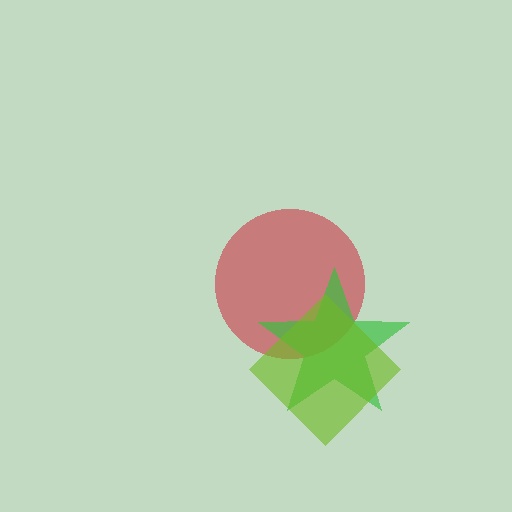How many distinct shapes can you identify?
There are 3 distinct shapes: a red circle, a green star, a lime diamond.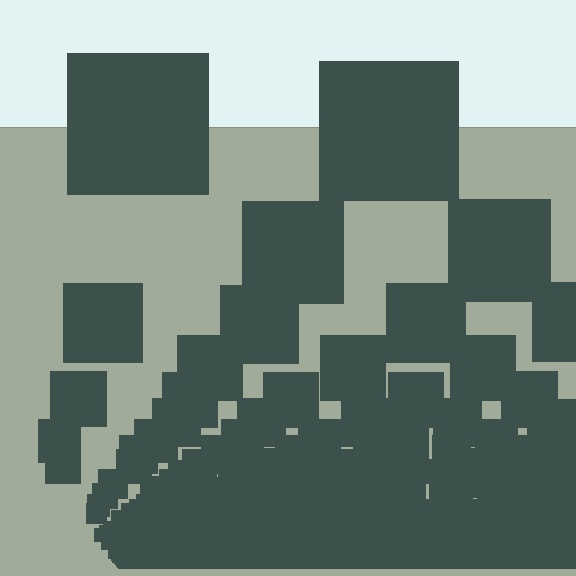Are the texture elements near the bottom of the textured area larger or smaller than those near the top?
Smaller. The gradient is inverted — elements near the bottom are smaller and denser.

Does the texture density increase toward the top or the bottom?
Density increases toward the bottom.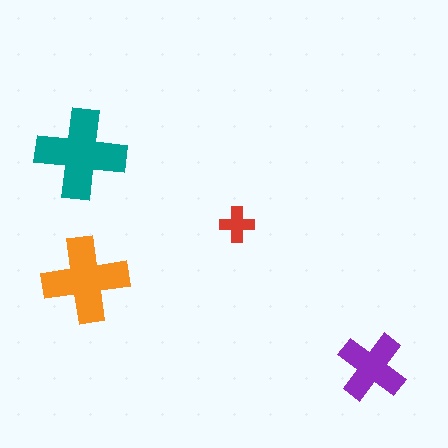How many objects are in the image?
There are 4 objects in the image.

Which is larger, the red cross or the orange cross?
The orange one.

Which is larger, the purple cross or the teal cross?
The teal one.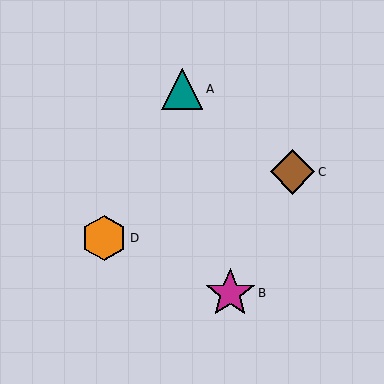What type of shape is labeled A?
Shape A is a teal triangle.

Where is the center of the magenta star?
The center of the magenta star is at (230, 293).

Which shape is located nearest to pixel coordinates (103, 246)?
The orange hexagon (labeled D) at (104, 238) is nearest to that location.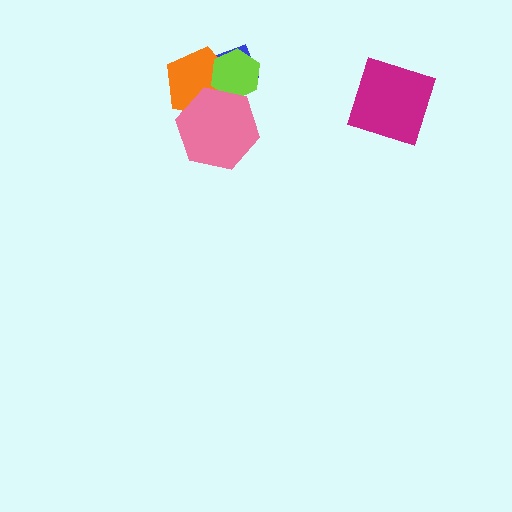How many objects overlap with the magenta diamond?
0 objects overlap with the magenta diamond.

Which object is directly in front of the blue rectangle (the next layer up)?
The orange pentagon is directly in front of the blue rectangle.